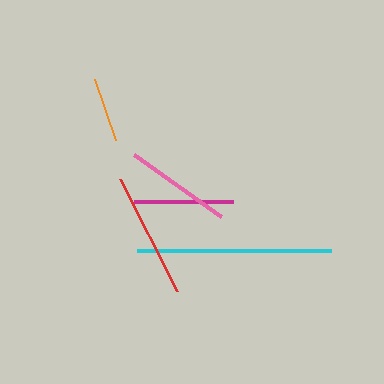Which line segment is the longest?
The cyan line is the longest at approximately 193 pixels.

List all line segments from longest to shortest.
From longest to shortest: cyan, red, pink, magenta, orange.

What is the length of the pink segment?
The pink segment is approximately 107 pixels long.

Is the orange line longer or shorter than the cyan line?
The cyan line is longer than the orange line.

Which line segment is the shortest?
The orange line is the shortest at approximately 64 pixels.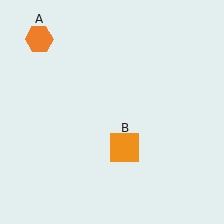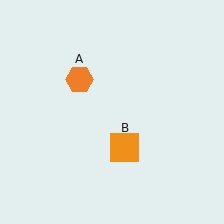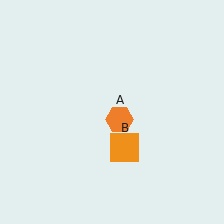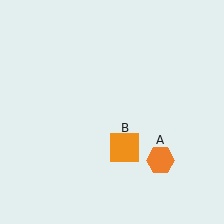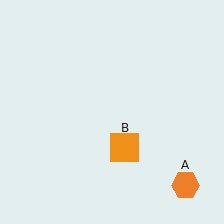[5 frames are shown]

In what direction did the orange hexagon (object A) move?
The orange hexagon (object A) moved down and to the right.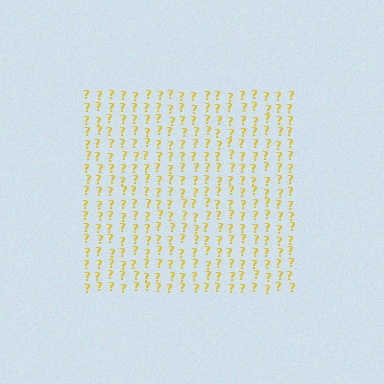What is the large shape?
The large shape is a square.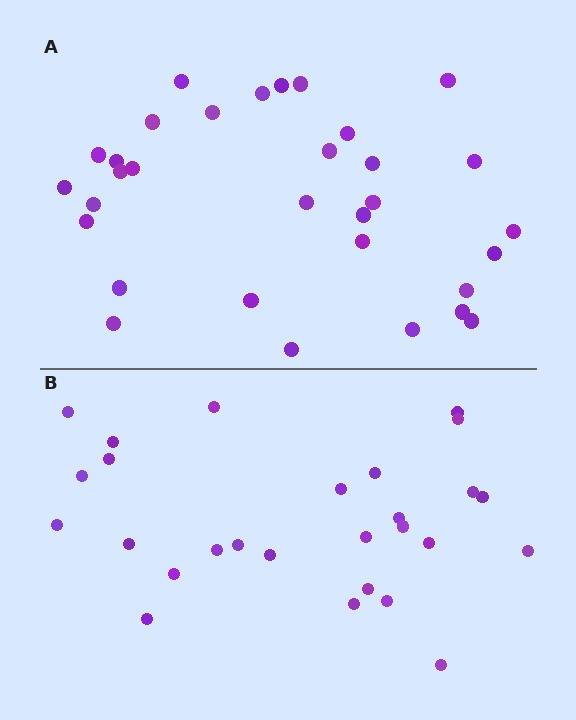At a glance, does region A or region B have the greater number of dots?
Region A (the top region) has more dots.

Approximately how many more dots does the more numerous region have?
Region A has about 5 more dots than region B.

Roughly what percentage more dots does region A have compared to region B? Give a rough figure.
About 20% more.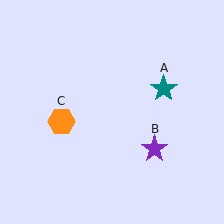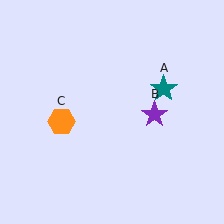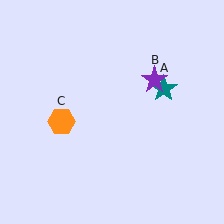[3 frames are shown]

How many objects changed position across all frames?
1 object changed position: purple star (object B).